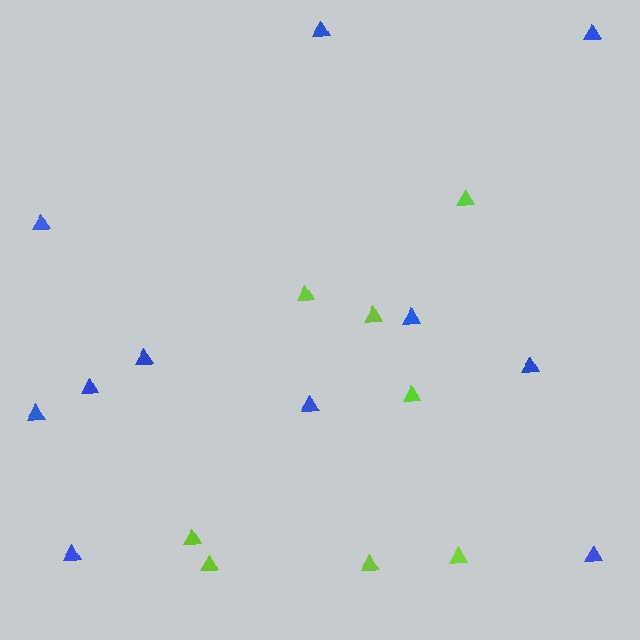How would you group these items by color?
There are 2 groups: one group of lime triangles (8) and one group of blue triangles (11).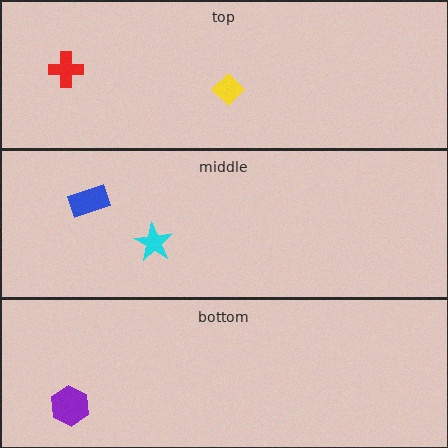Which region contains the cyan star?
The middle region.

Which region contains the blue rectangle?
The middle region.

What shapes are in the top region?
The red cross, the yellow diamond.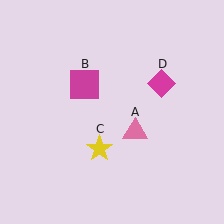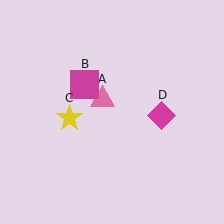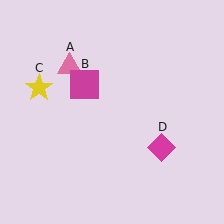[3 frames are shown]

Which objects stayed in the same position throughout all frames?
Magenta square (object B) remained stationary.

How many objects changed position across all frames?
3 objects changed position: pink triangle (object A), yellow star (object C), magenta diamond (object D).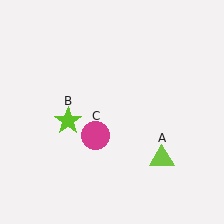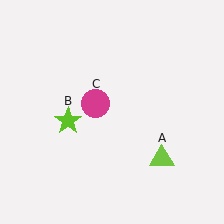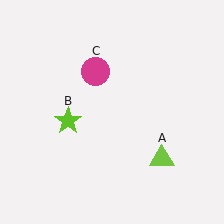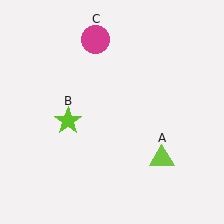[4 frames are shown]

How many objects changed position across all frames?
1 object changed position: magenta circle (object C).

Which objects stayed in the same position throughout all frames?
Lime triangle (object A) and lime star (object B) remained stationary.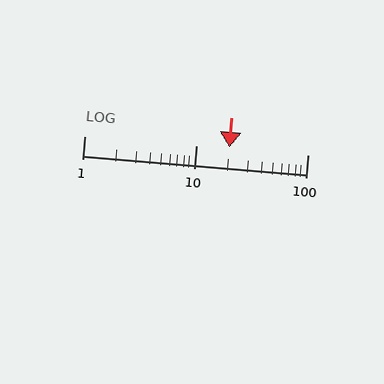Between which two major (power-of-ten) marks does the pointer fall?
The pointer is between 10 and 100.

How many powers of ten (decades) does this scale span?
The scale spans 2 decades, from 1 to 100.